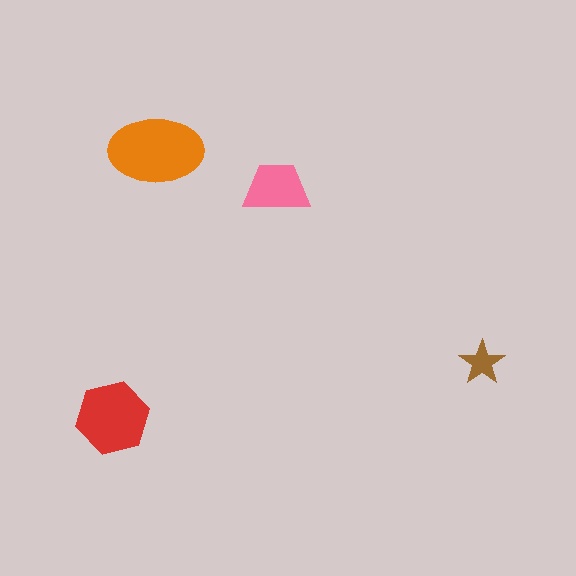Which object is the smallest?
The brown star.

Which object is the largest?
The orange ellipse.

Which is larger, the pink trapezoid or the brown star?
The pink trapezoid.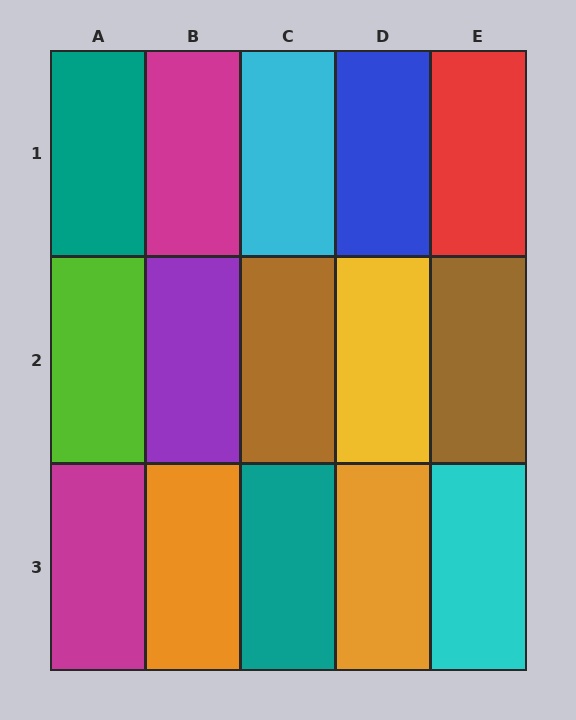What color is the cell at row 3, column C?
Teal.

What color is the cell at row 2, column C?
Brown.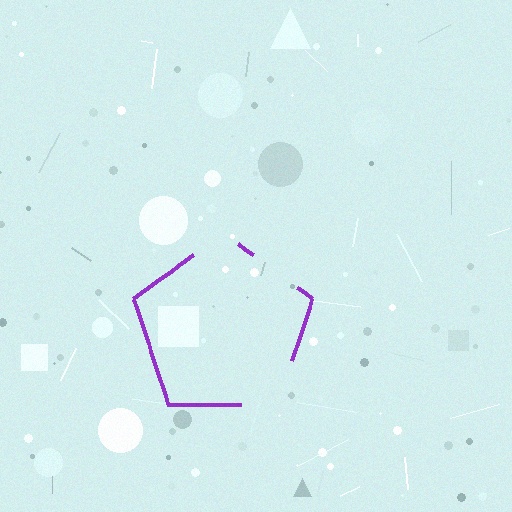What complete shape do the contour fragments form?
The contour fragments form a pentagon.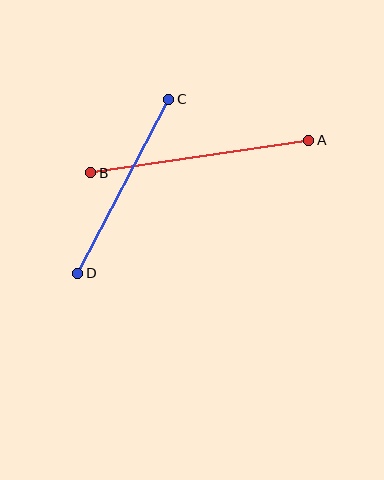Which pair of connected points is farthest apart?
Points A and B are farthest apart.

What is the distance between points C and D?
The distance is approximately 197 pixels.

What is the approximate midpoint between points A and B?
The midpoint is at approximately (200, 156) pixels.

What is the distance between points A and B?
The distance is approximately 220 pixels.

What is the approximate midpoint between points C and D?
The midpoint is at approximately (123, 186) pixels.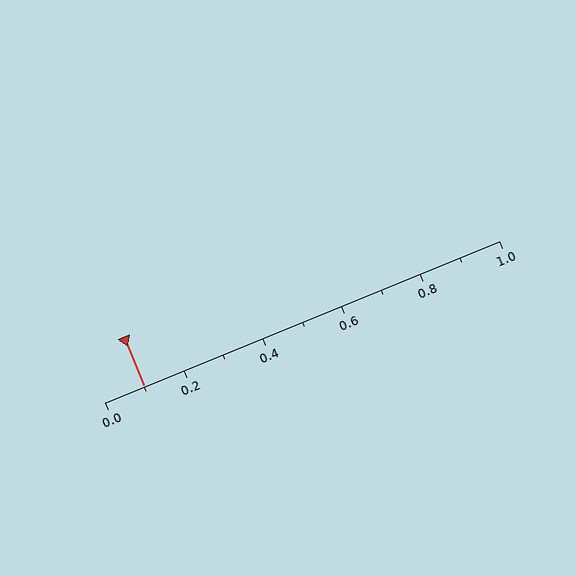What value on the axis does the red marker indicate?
The marker indicates approximately 0.1.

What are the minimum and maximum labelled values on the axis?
The axis runs from 0.0 to 1.0.